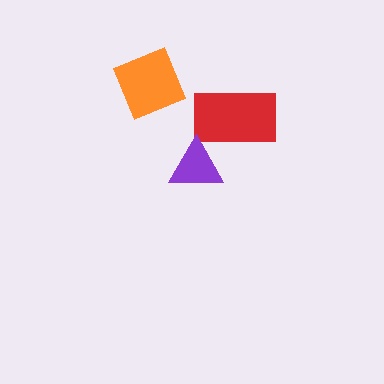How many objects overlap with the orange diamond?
0 objects overlap with the orange diamond.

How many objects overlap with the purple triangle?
1 object overlaps with the purple triangle.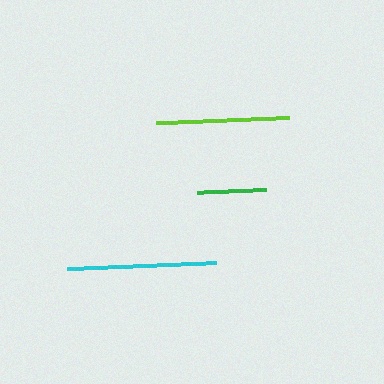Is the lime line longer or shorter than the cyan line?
The cyan line is longer than the lime line.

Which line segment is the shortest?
The green line is the shortest at approximately 69 pixels.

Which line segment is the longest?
The cyan line is the longest at approximately 148 pixels.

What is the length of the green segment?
The green segment is approximately 69 pixels long.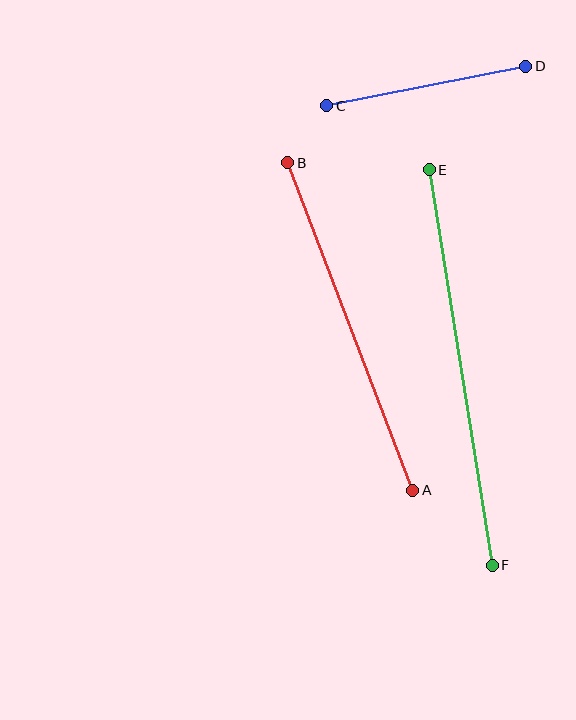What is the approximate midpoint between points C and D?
The midpoint is at approximately (426, 86) pixels.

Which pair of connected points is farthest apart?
Points E and F are farthest apart.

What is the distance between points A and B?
The distance is approximately 351 pixels.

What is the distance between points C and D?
The distance is approximately 203 pixels.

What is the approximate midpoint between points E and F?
The midpoint is at approximately (461, 368) pixels.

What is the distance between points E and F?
The distance is approximately 400 pixels.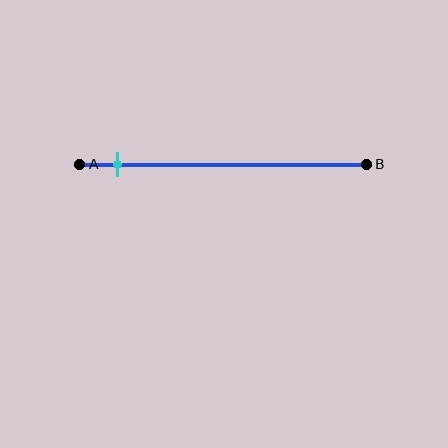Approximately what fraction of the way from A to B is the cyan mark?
The cyan mark is approximately 15% of the way from A to B.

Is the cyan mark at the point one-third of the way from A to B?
No, the mark is at about 15% from A, not at the 33% one-third point.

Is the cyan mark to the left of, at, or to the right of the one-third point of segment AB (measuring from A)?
The cyan mark is to the left of the one-third point of segment AB.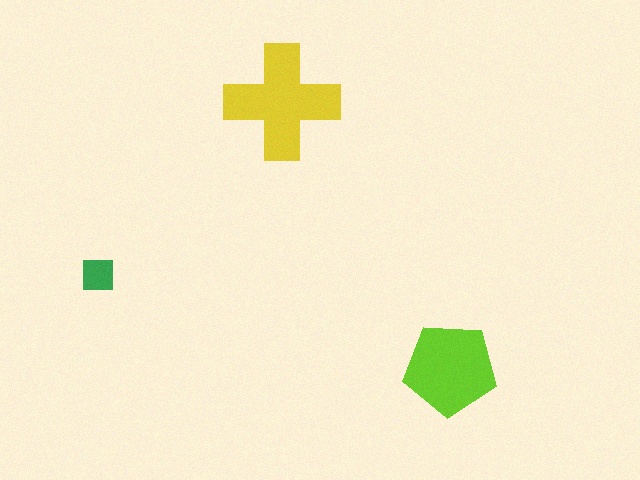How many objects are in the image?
There are 3 objects in the image.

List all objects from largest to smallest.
The yellow cross, the lime pentagon, the green square.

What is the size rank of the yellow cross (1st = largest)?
1st.